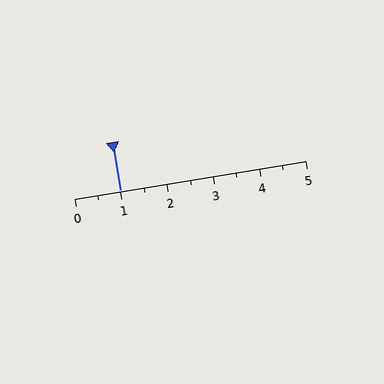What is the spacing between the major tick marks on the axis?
The major ticks are spaced 1 apart.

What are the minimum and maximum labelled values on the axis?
The axis runs from 0 to 5.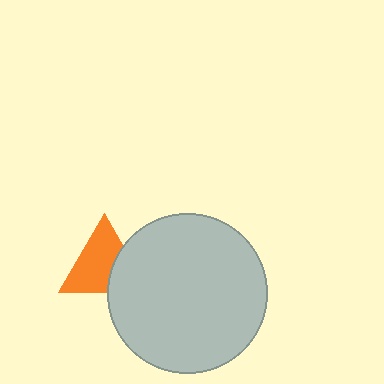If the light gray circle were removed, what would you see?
You would see the complete orange triangle.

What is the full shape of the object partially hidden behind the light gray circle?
The partially hidden object is an orange triangle.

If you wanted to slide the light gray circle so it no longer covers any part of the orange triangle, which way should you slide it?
Slide it right — that is the most direct way to separate the two shapes.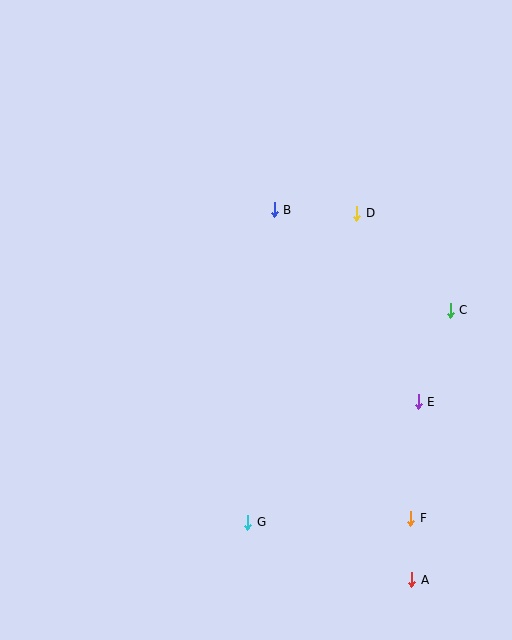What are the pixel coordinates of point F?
Point F is at (411, 518).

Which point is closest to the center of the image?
Point B at (274, 210) is closest to the center.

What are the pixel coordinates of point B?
Point B is at (274, 210).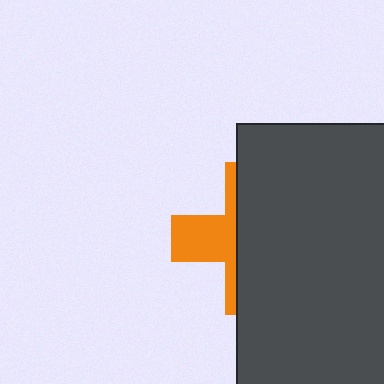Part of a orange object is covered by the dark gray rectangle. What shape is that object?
It is a cross.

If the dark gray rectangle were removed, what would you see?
You would see the complete orange cross.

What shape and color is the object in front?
The object in front is a dark gray rectangle.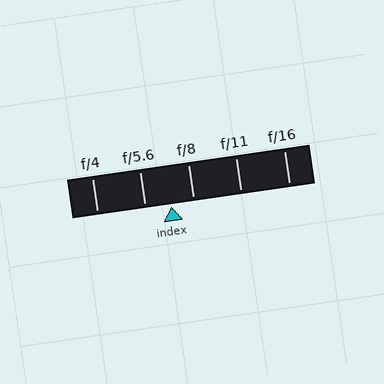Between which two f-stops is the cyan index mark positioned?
The index mark is between f/5.6 and f/8.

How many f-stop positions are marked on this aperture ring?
There are 5 f-stop positions marked.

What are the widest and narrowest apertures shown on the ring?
The widest aperture shown is f/4 and the narrowest is f/16.